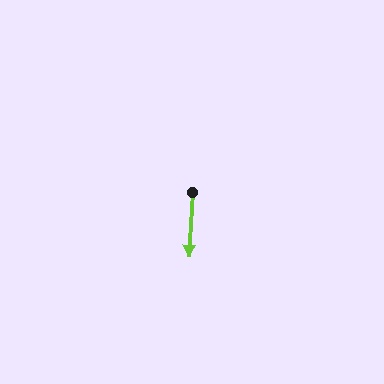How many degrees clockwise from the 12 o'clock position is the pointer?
Approximately 183 degrees.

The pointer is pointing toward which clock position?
Roughly 6 o'clock.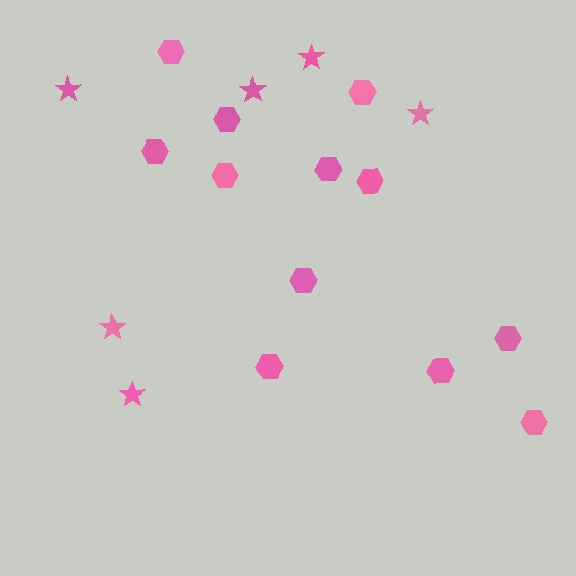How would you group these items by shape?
There are 2 groups: one group of hexagons (12) and one group of stars (6).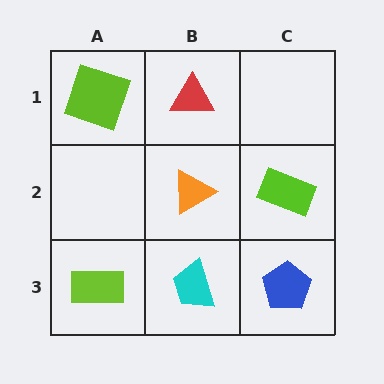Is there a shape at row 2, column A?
No, that cell is empty.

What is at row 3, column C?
A blue pentagon.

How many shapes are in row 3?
3 shapes.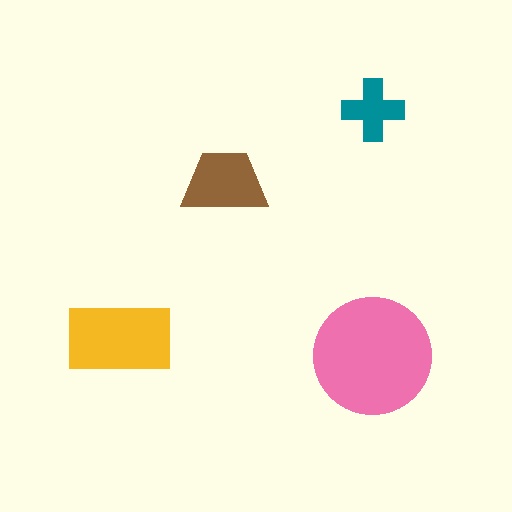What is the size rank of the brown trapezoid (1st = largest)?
3rd.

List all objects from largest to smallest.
The pink circle, the yellow rectangle, the brown trapezoid, the teal cross.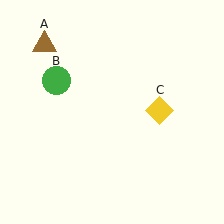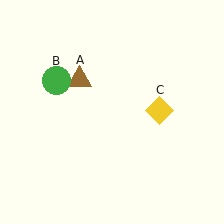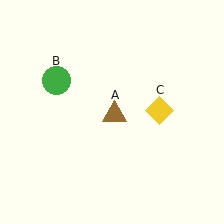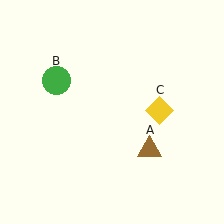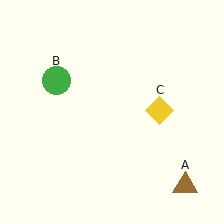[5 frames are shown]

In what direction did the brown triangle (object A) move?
The brown triangle (object A) moved down and to the right.